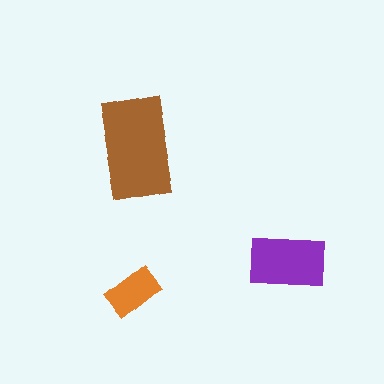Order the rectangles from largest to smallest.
the brown one, the purple one, the orange one.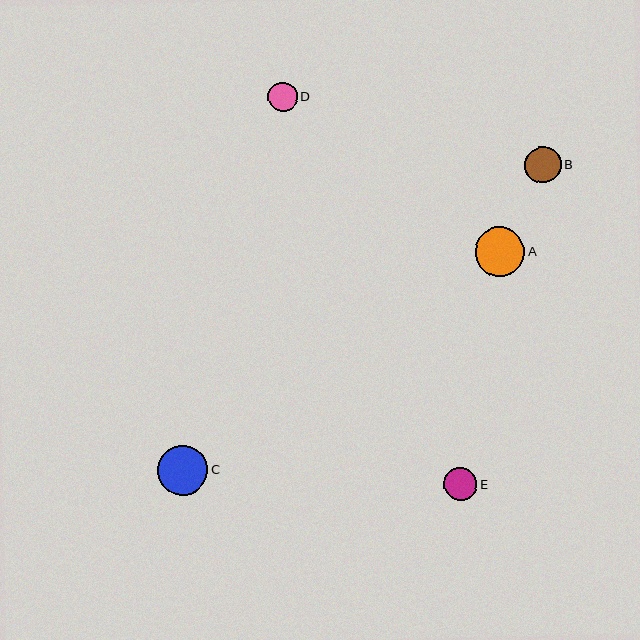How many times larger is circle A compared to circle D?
Circle A is approximately 1.7 times the size of circle D.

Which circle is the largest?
Circle C is the largest with a size of approximately 50 pixels.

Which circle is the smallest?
Circle D is the smallest with a size of approximately 30 pixels.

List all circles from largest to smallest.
From largest to smallest: C, A, B, E, D.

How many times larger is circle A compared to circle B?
Circle A is approximately 1.3 times the size of circle B.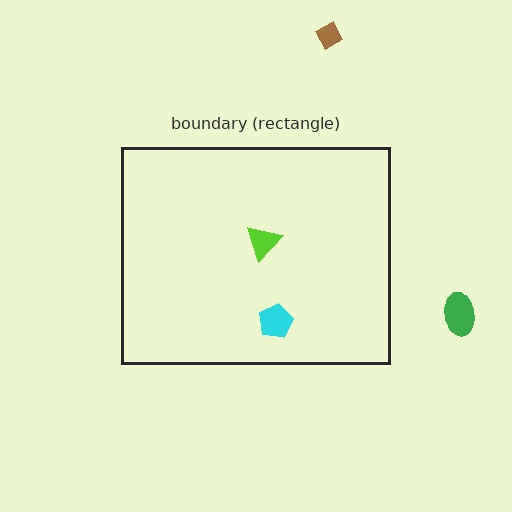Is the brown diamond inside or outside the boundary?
Outside.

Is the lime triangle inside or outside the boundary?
Inside.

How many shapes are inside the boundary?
2 inside, 2 outside.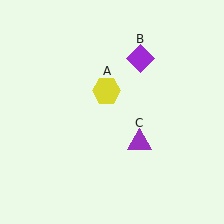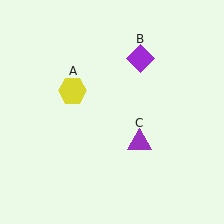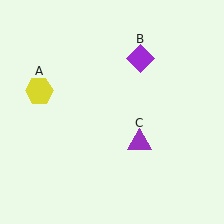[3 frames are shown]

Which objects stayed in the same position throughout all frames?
Purple diamond (object B) and purple triangle (object C) remained stationary.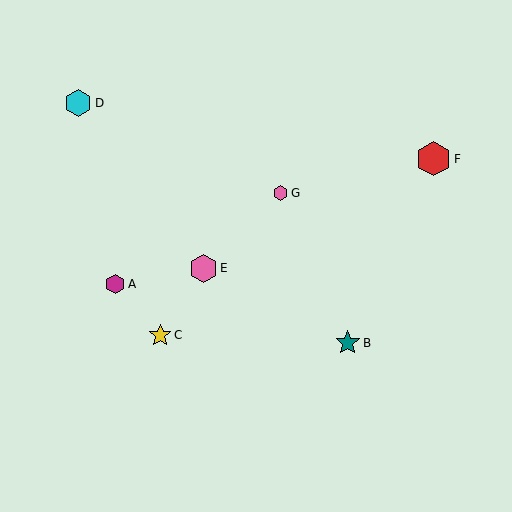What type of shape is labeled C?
Shape C is a yellow star.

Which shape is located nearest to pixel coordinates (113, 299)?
The magenta hexagon (labeled A) at (115, 284) is nearest to that location.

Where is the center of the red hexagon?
The center of the red hexagon is at (434, 159).